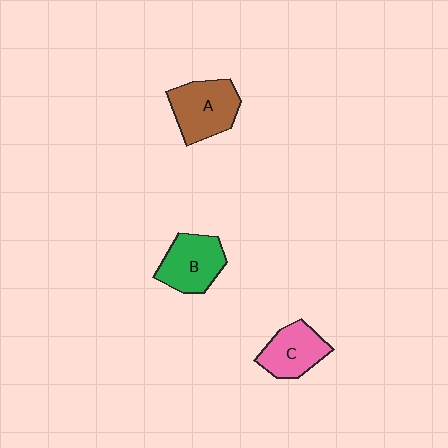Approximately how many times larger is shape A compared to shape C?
Approximately 1.2 times.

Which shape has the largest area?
Shape A (brown).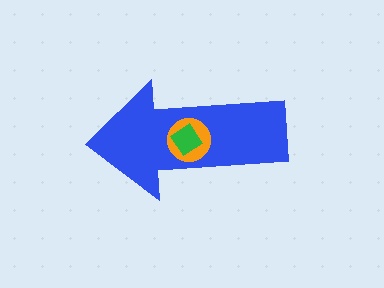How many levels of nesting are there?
3.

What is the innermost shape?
The green diamond.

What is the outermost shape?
The blue arrow.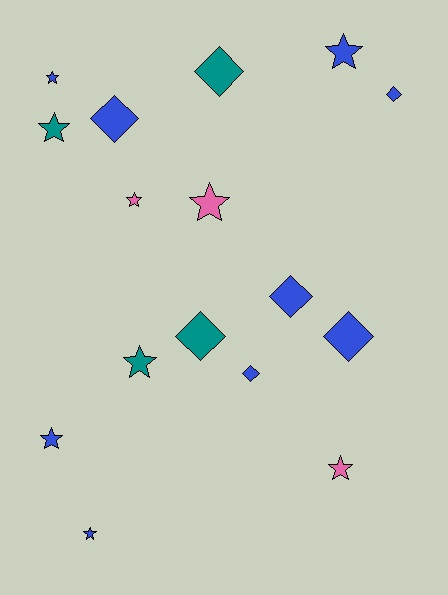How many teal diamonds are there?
There are 2 teal diamonds.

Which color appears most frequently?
Blue, with 9 objects.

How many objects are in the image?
There are 16 objects.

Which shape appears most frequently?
Star, with 9 objects.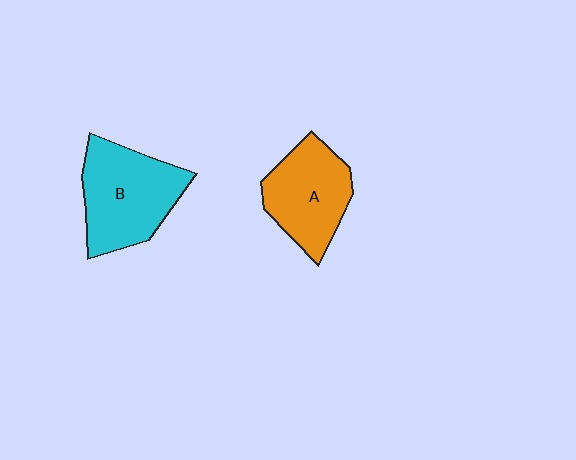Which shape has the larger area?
Shape B (cyan).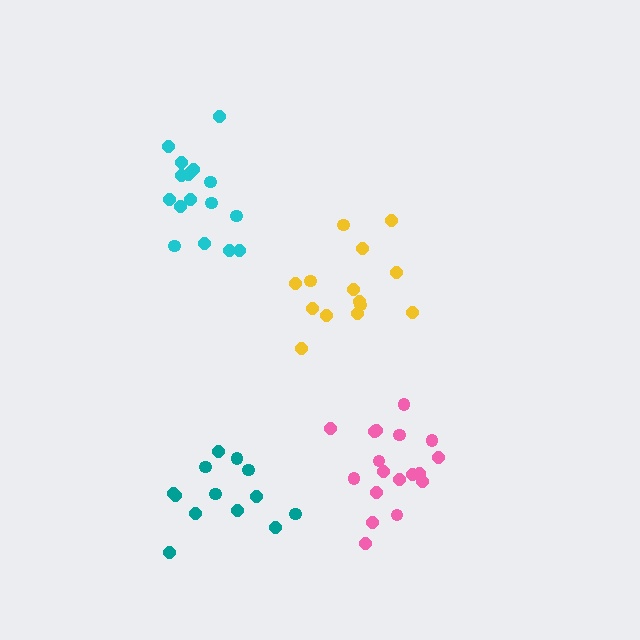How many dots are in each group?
Group 1: 14 dots, Group 2: 16 dots, Group 3: 13 dots, Group 4: 18 dots (61 total).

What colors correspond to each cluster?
The clusters are colored: yellow, cyan, teal, pink.